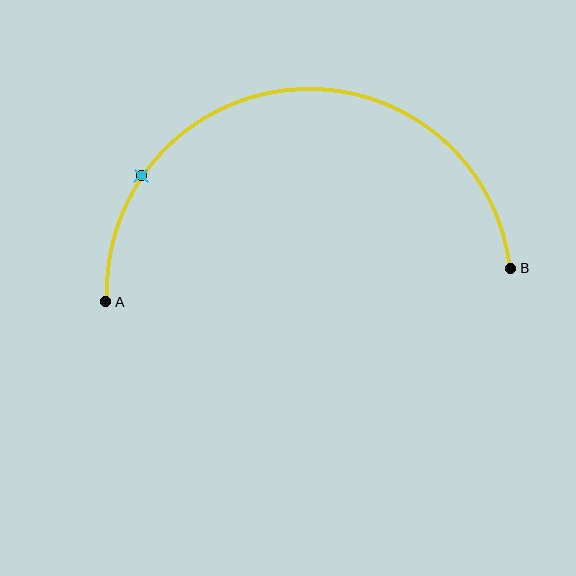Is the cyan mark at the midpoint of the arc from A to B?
No. The cyan mark lies on the arc but is closer to endpoint A. The arc midpoint would be at the point on the curve equidistant along the arc from both A and B.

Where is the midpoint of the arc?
The arc midpoint is the point on the curve farthest from the straight line joining A and B. It sits above that line.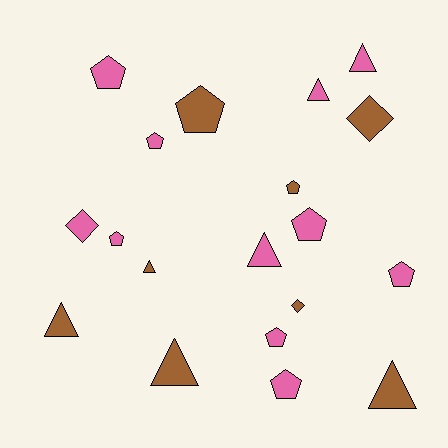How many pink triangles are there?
There are 3 pink triangles.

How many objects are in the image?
There are 19 objects.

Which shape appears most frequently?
Pentagon, with 9 objects.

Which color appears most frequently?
Pink, with 11 objects.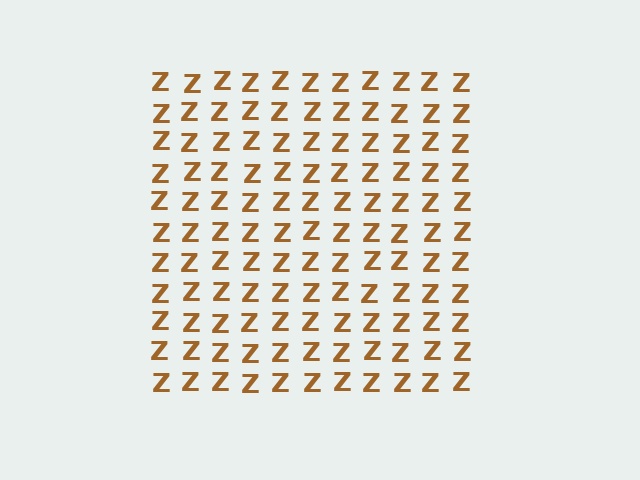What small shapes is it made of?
It is made of small letter Z's.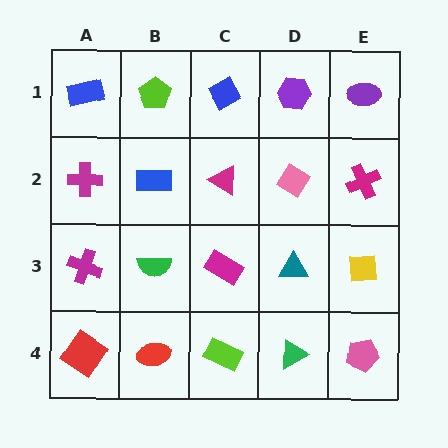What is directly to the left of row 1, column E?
A purple hexagon.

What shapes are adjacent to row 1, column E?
A magenta cross (row 2, column E), a purple hexagon (row 1, column D).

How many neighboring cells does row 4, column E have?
2.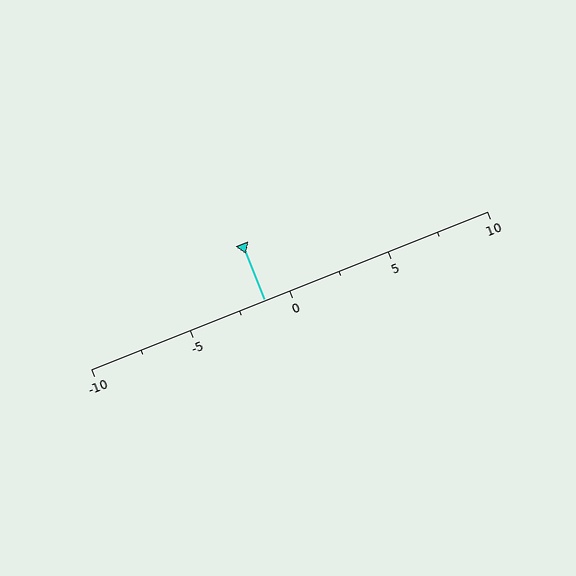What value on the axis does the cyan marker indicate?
The marker indicates approximately -1.2.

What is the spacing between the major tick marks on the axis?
The major ticks are spaced 5 apart.